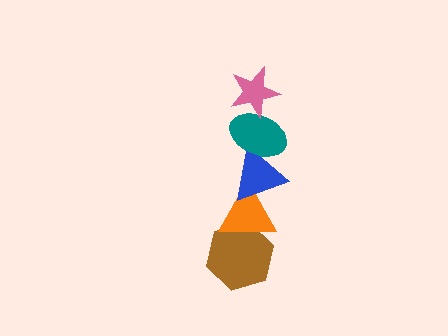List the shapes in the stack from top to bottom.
From top to bottom: the pink star, the teal ellipse, the blue triangle, the orange triangle, the brown hexagon.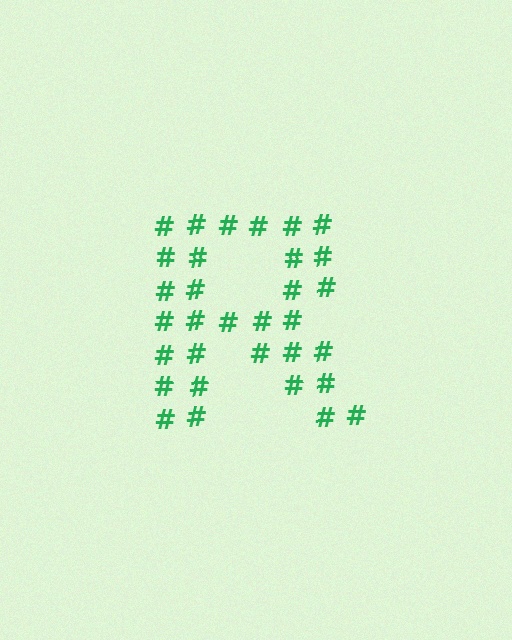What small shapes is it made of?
It is made of small hash symbols.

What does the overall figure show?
The overall figure shows the letter R.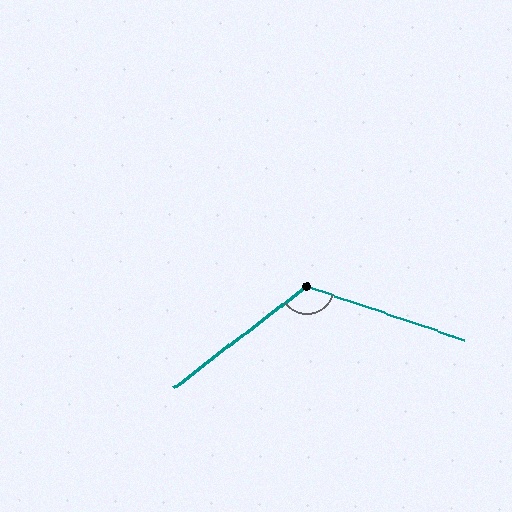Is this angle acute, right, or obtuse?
It is obtuse.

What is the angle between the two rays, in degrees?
Approximately 124 degrees.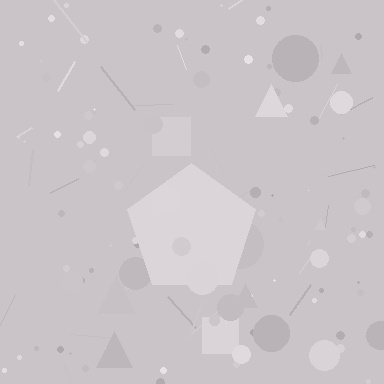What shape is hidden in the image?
A pentagon is hidden in the image.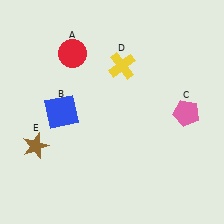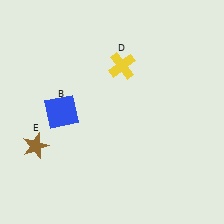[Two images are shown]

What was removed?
The pink pentagon (C), the red circle (A) were removed in Image 2.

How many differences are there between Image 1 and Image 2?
There are 2 differences between the two images.